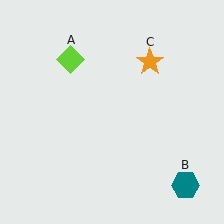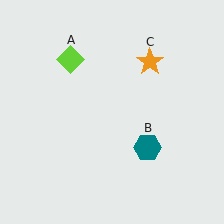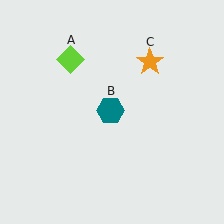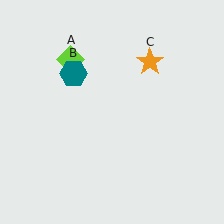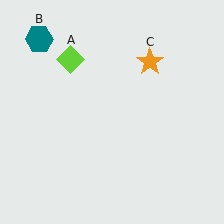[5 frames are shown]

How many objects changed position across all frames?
1 object changed position: teal hexagon (object B).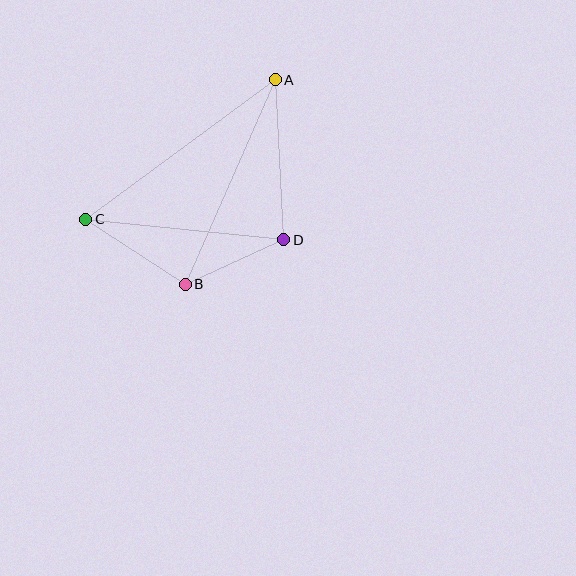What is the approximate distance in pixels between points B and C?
The distance between B and C is approximately 119 pixels.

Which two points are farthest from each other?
Points A and C are farthest from each other.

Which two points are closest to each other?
Points B and D are closest to each other.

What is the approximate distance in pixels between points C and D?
The distance between C and D is approximately 199 pixels.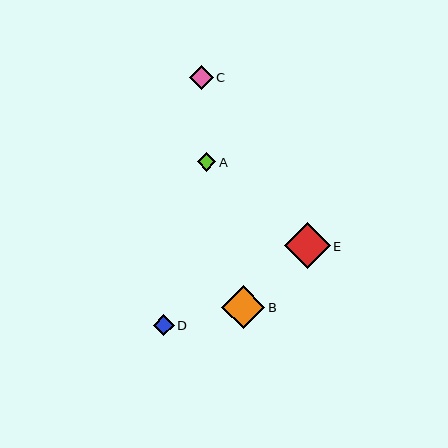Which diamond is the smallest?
Diamond A is the smallest with a size of approximately 19 pixels.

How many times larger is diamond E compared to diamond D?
Diamond E is approximately 2.2 times the size of diamond D.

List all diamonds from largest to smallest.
From largest to smallest: E, B, C, D, A.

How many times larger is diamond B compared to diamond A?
Diamond B is approximately 2.3 times the size of diamond A.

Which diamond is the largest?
Diamond E is the largest with a size of approximately 46 pixels.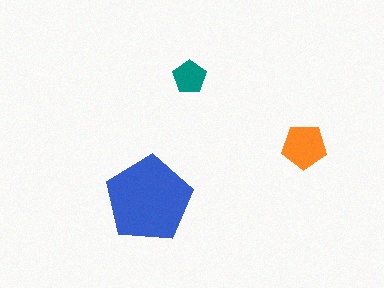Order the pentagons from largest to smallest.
the blue one, the orange one, the teal one.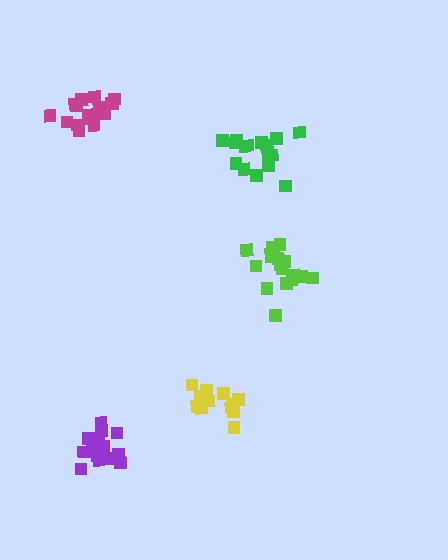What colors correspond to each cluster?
The clusters are colored: purple, yellow, magenta, green, lime.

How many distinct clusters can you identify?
There are 5 distinct clusters.